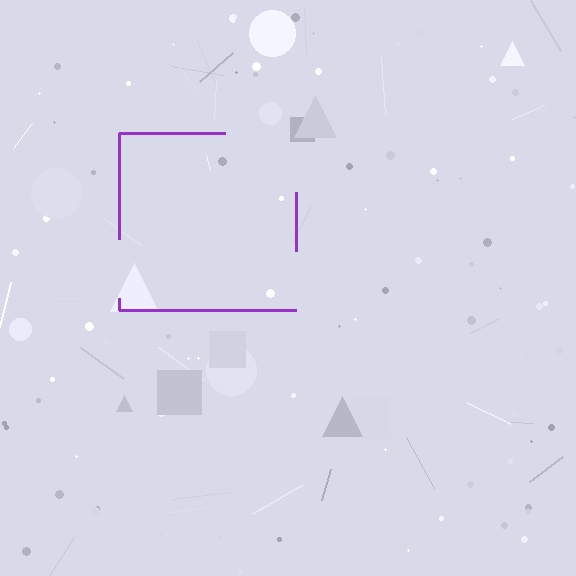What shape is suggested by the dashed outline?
The dashed outline suggests a square.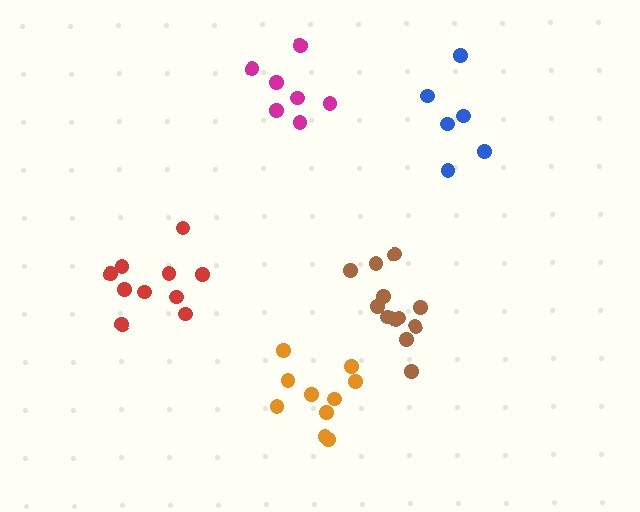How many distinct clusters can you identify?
There are 5 distinct clusters.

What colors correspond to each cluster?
The clusters are colored: red, blue, magenta, orange, brown.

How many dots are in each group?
Group 1: 11 dots, Group 2: 6 dots, Group 3: 7 dots, Group 4: 10 dots, Group 5: 12 dots (46 total).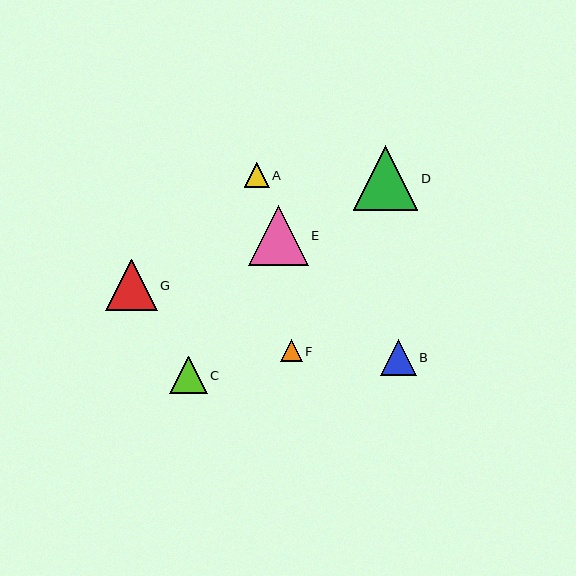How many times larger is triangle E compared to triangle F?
Triangle E is approximately 2.7 times the size of triangle F.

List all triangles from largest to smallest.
From largest to smallest: D, E, G, C, B, A, F.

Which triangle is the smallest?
Triangle F is the smallest with a size of approximately 22 pixels.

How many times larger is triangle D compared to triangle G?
Triangle D is approximately 1.2 times the size of triangle G.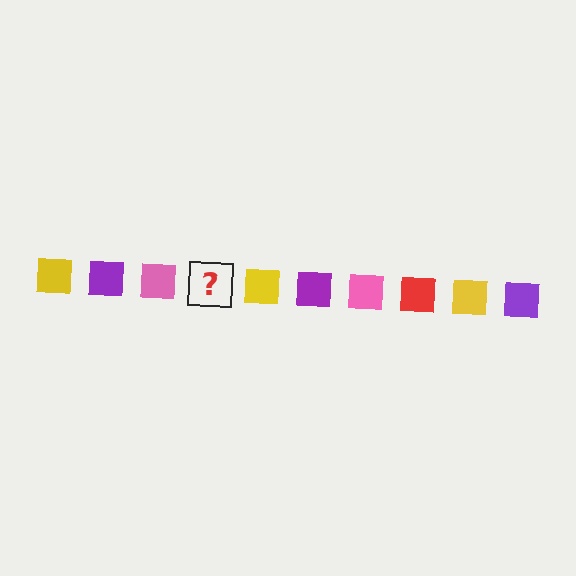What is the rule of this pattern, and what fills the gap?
The rule is that the pattern cycles through yellow, purple, pink, red squares. The gap should be filled with a red square.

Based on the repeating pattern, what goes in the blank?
The blank should be a red square.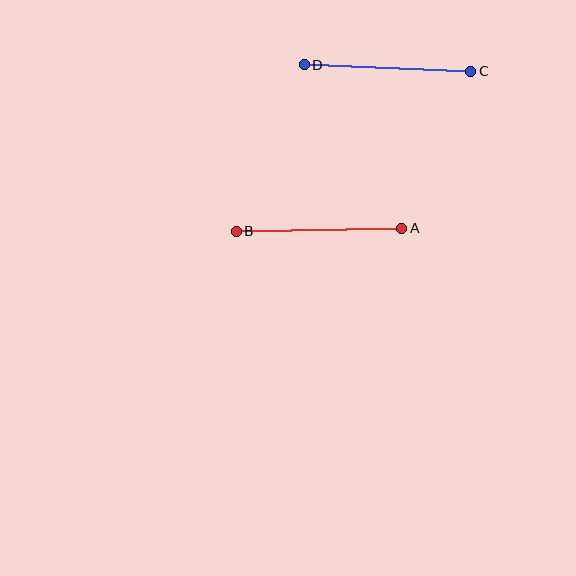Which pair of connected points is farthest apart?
Points C and D are farthest apart.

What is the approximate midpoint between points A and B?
The midpoint is at approximately (319, 230) pixels.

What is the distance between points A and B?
The distance is approximately 165 pixels.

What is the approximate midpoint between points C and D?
The midpoint is at approximately (388, 68) pixels.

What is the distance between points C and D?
The distance is approximately 166 pixels.